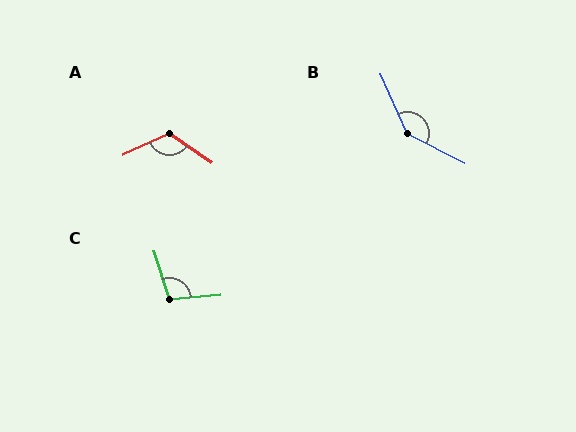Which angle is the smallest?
C, at approximately 103 degrees.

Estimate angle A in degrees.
Approximately 121 degrees.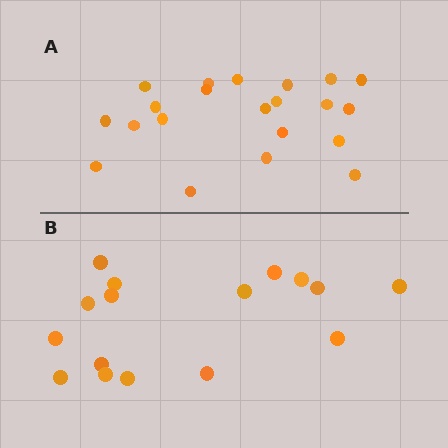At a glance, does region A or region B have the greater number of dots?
Region A (the top region) has more dots.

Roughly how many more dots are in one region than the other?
Region A has about 5 more dots than region B.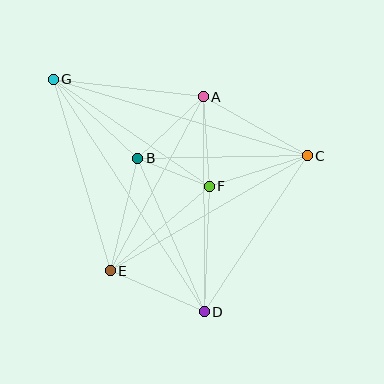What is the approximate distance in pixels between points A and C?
The distance between A and C is approximately 119 pixels.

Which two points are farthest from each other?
Points D and G are farthest from each other.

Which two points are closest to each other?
Points B and F are closest to each other.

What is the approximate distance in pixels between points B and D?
The distance between B and D is approximately 167 pixels.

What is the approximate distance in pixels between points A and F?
The distance between A and F is approximately 90 pixels.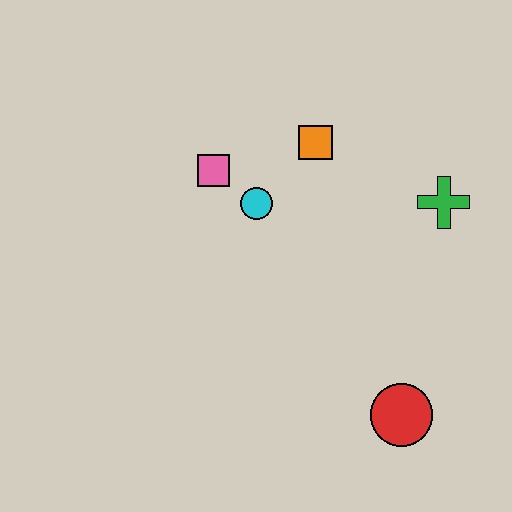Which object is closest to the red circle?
The green cross is closest to the red circle.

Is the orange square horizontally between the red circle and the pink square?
Yes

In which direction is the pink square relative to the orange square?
The pink square is to the left of the orange square.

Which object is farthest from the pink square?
The red circle is farthest from the pink square.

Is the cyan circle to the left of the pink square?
No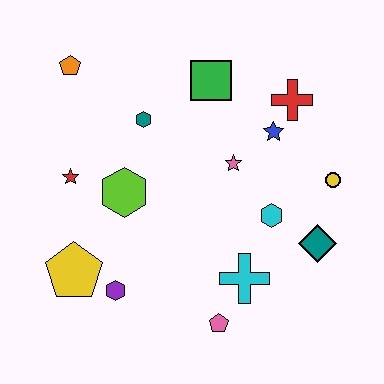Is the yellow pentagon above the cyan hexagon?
No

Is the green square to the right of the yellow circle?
No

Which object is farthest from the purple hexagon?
The red cross is farthest from the purple hexagon.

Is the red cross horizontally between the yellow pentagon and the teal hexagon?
No